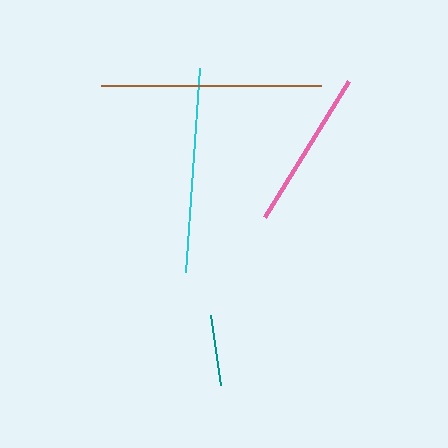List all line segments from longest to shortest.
From longest to shortest: brown, cyan, pink, teal.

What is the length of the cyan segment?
The cyan segment is approximately 204 pixels long.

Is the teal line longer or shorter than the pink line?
The pink line is longer than the teal line.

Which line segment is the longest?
The brown line is the longest at approximately 220 pixels.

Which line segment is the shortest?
The teal line is the shortest at approximately 71 pixels.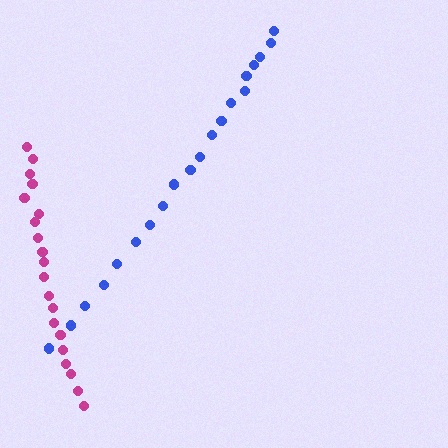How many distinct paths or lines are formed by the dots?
There are 2 distinct paths.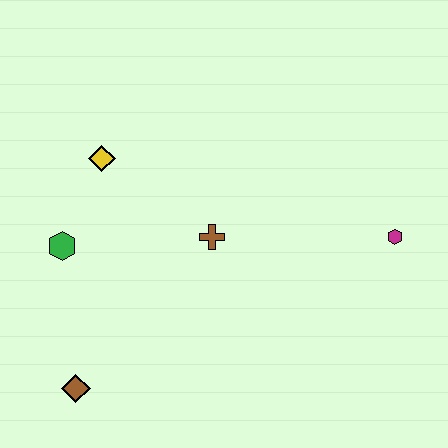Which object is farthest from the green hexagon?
The magenta hexagon is farthest from the green hexagon.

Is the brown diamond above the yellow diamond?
No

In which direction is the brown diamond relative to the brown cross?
The brown diamond is below the brown cross.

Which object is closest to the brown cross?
The yellow diamond is closest to the brown cross.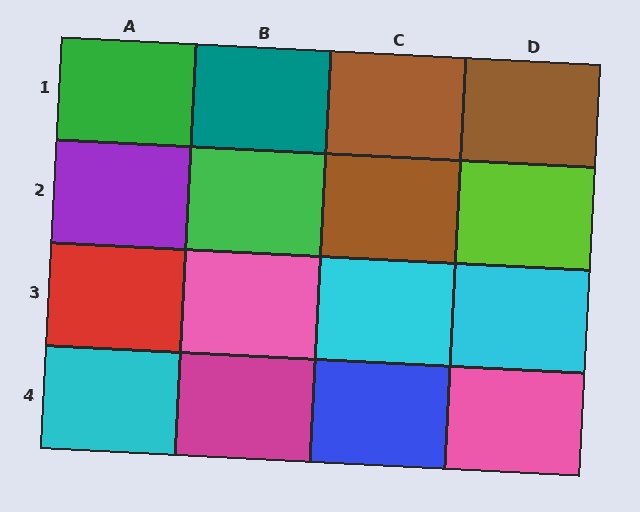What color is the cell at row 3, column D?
Cyan.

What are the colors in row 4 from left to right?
Cyan, magenta, blue, pink.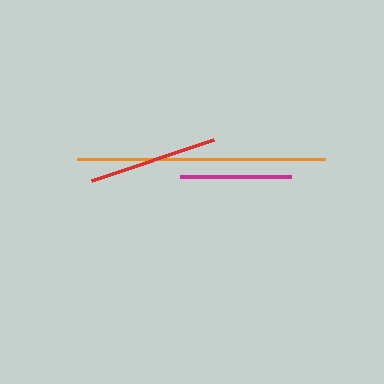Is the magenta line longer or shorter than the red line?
The red line is longer than the magenta line.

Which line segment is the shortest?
The magenta line is the shortest at approximately 112 pixels.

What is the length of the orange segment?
The orange segment is approximately 248 pixels long.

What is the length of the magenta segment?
The magenta segment is approximately 112 pixels long.